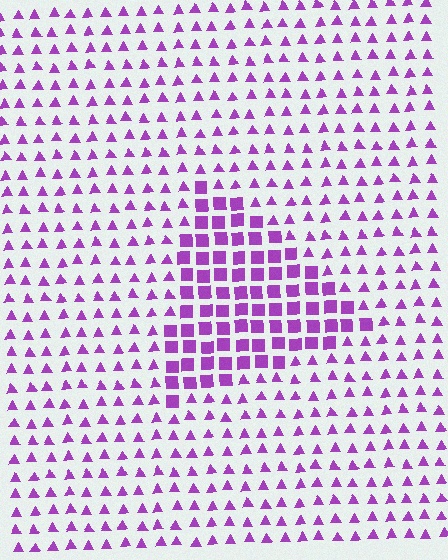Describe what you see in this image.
The image is filled with small purple elements arranged in a uniform grid. A triangle-shaped region contains squares, while the surrounding area contains triangles. The boundary is defined purely by the change in element shape.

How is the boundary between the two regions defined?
The boundary is defined by a change in element shape: squares inside vs. triangles outside. All elements share the same color and spacing.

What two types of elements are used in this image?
The image uses squares inside the triangle region and triangles outside it.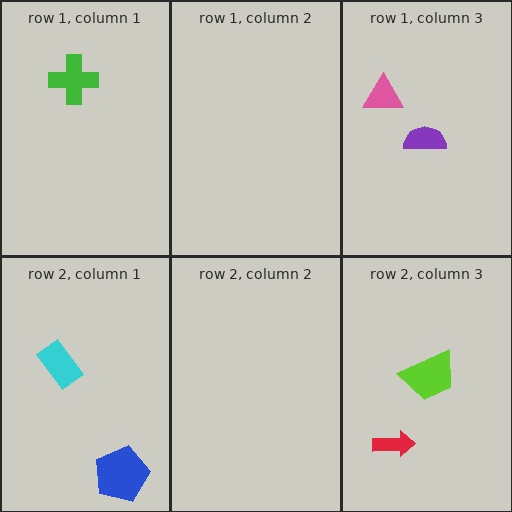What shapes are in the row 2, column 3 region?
The lime trapezoid, the red arrow.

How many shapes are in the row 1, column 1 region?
1.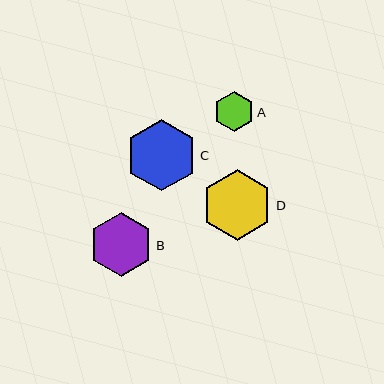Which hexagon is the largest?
Hexagon C is the largest with a size of approximately 71 pixels.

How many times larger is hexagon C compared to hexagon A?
Hexagon C is approximately 1.8 times the size of hexagon A.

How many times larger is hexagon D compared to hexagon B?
Hexagon D is approximately 1.1 times the size of hexagon B.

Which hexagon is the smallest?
Hexagon A is the smallest with a size of approximately 40 pixels.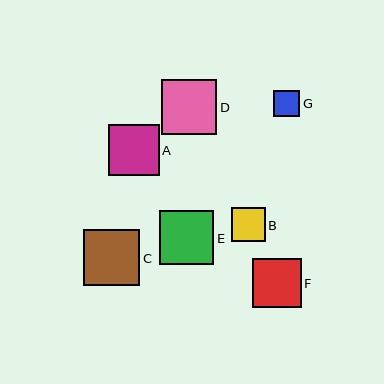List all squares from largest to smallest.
From largest to smallest: C, D, E, A, F, B, G.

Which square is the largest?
Square C is the largest with a size of approximately 56 pixels.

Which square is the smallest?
Square G is the smallest with a size of approximately 26 pixels.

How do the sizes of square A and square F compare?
Square A and square F are approximately the same size.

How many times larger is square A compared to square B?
Square A is approximately 1.5 times the size of square B.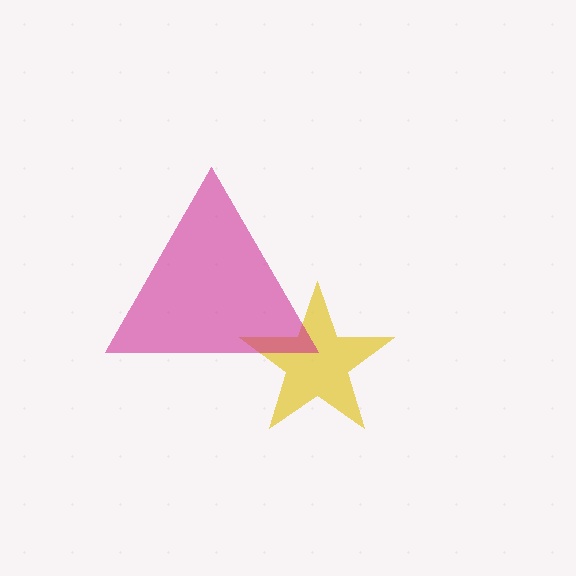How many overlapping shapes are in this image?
There are 2 overlapping shapes in the image.